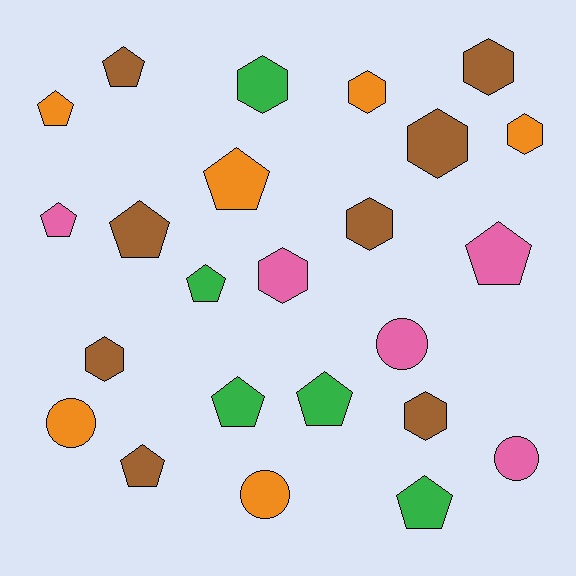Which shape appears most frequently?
Pentagon, with 11 objects.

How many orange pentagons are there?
There are 2 orange pentagons.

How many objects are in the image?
There are 24 objects.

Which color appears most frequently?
Brown, with 8 objects.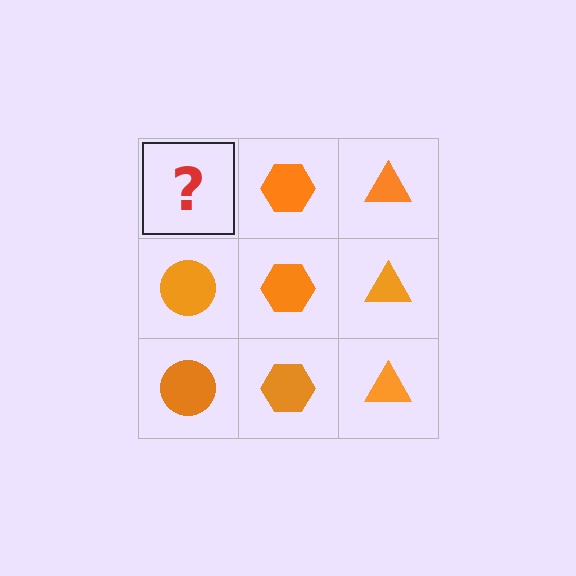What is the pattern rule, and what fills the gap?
The rule is that each column has a consistent shape. The gap should be filled with an orange circle.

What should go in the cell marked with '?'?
The missing cell should contain an orange circle.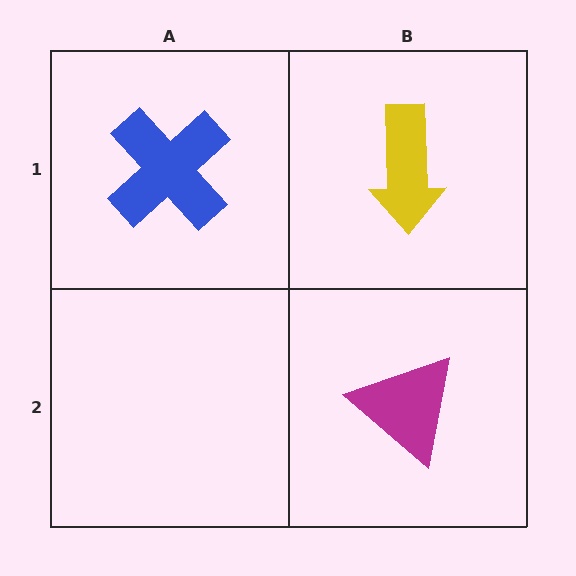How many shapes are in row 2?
1 shape.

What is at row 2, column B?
A magenta triangle.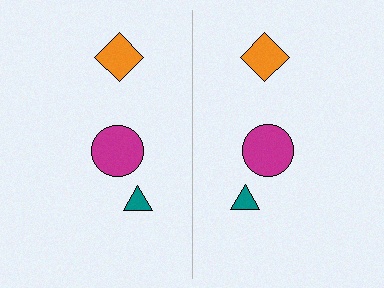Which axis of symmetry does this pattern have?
The pattern has a vertical axis of symmetry running through the center of the image.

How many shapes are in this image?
There are 6 shapes in this image.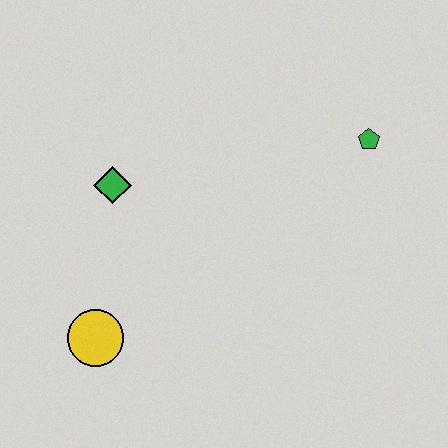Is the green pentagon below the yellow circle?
No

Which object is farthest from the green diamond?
The green pentagon is farthest from the green diamond.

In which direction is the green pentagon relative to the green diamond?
The green pentagon is to the right of the green diamond.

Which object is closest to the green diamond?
The yellow circle is closest to the green diamond.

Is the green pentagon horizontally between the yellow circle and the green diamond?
No